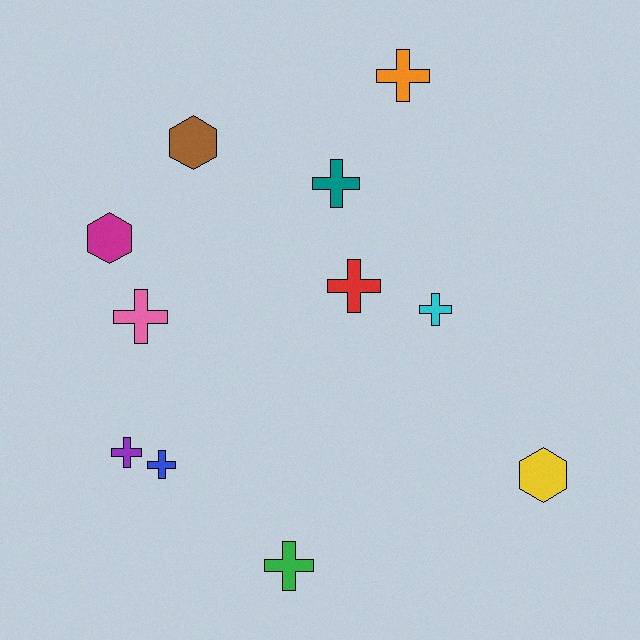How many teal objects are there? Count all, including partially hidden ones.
There is 1 teal object.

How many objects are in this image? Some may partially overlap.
There are 11 objects.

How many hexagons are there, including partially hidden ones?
There are 3 hexagons.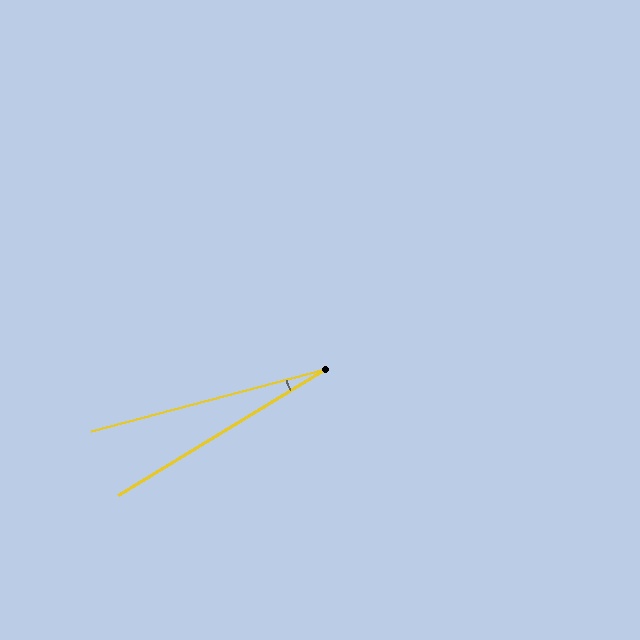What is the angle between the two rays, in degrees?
Approximately 16 degrees.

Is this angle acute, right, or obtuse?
It is acute.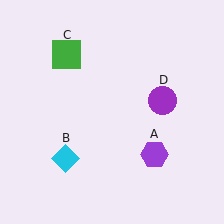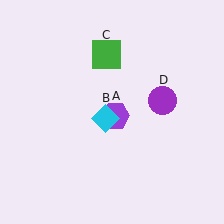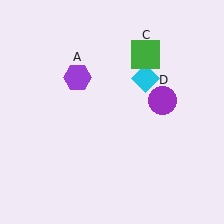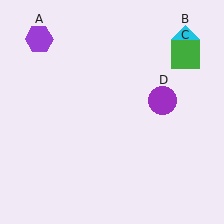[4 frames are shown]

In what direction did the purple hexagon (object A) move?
The purple hexagon (object A) moved up and to the left.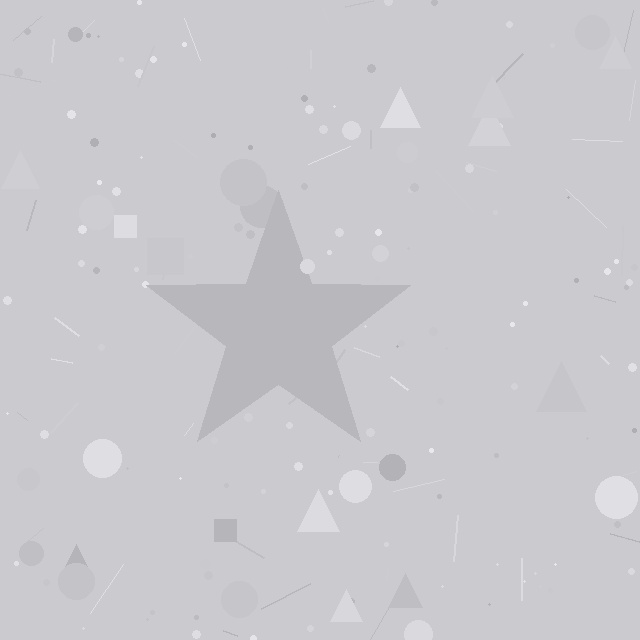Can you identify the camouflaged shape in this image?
The camouflaged shape is a star.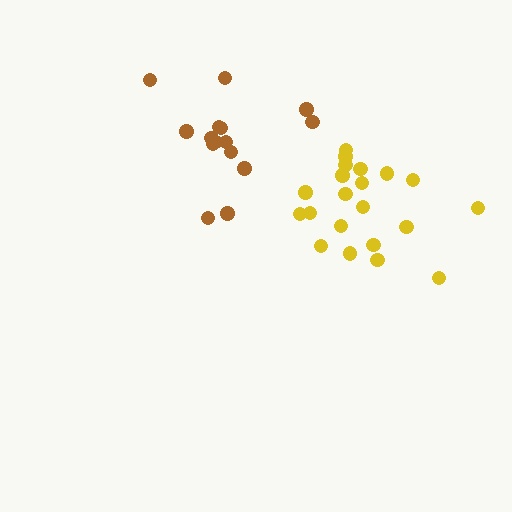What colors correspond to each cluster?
The clusters are colored: brown, yellow.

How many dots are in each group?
Group 1: 15 dots, Group 2: 21 dots (36 total).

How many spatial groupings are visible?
There are 2 spatial groupings.